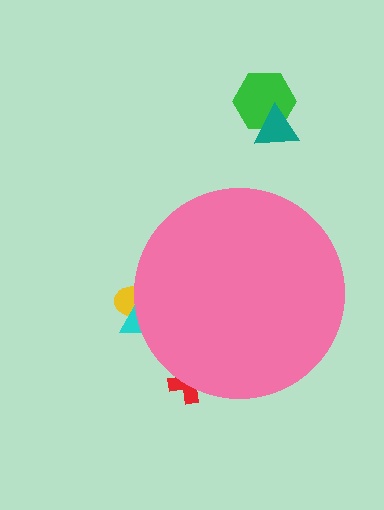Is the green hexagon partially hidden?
No, the green hexagon is fully visible.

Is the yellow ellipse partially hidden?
Yes, the yellow ellipse is partially hidden behind the pink circle.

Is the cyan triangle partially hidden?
Yes, the cyan triangle is partially hidden behind the pink circle.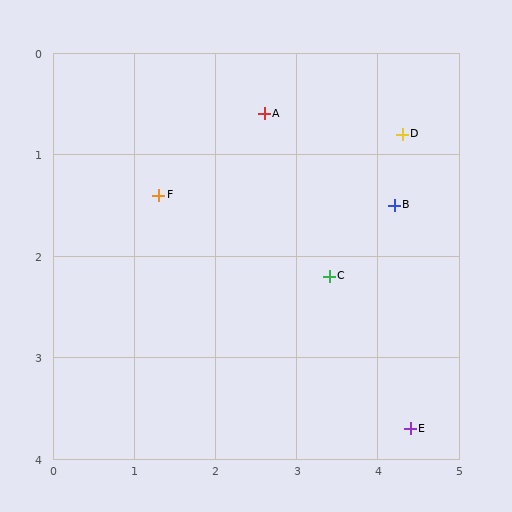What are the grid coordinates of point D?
Point D is at approximately (4.3, 0.8).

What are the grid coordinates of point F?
Point F is at approximately (1.3, 1.4).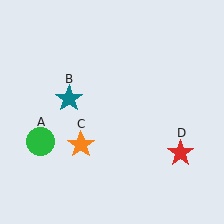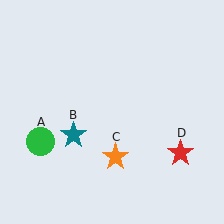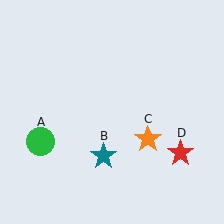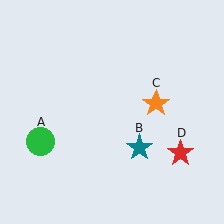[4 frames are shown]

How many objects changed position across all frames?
2 objects changed position: teal star (object B), orange star (object C).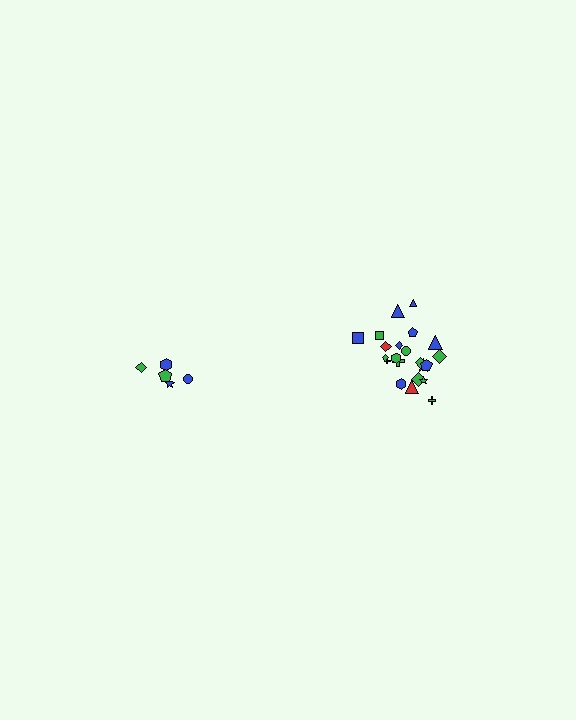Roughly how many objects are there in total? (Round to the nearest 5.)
Roughly 25 objects in total.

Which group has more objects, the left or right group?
The right group.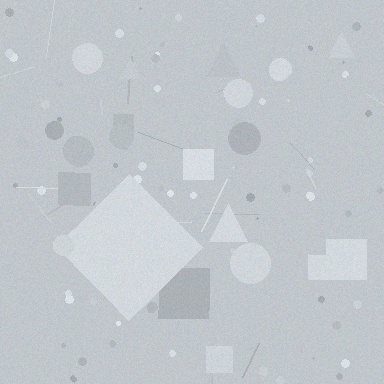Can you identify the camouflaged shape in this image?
The camouflaged shape is a diamond.